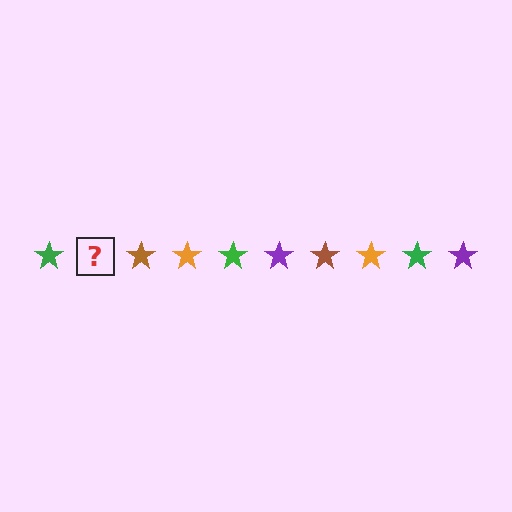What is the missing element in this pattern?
The missing element is a purple star.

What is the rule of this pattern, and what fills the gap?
The rule is that the pattern cycles through green, purple, brown, orange stars. The gap should be filled with a purple star.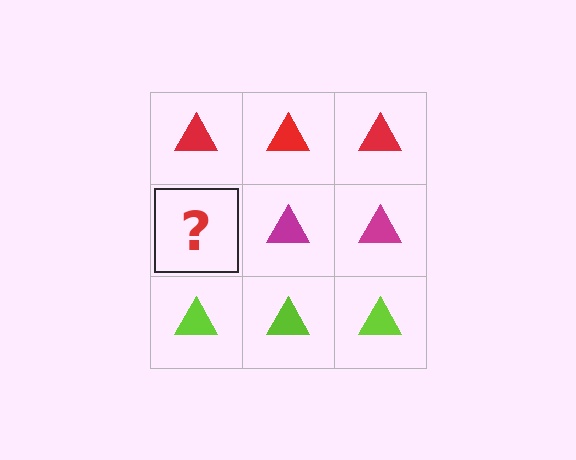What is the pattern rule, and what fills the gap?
The rule is that each row has a consistent color. The gap should be filled with a magenta triangle.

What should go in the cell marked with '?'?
The missing cell should contain a magenta triangle.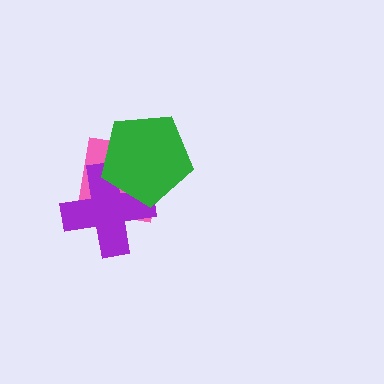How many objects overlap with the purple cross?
2 objects overlap with the purple cross.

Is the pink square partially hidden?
Yes, it is partially covered by another shape.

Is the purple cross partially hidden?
Yes, it is partially covered by another shape.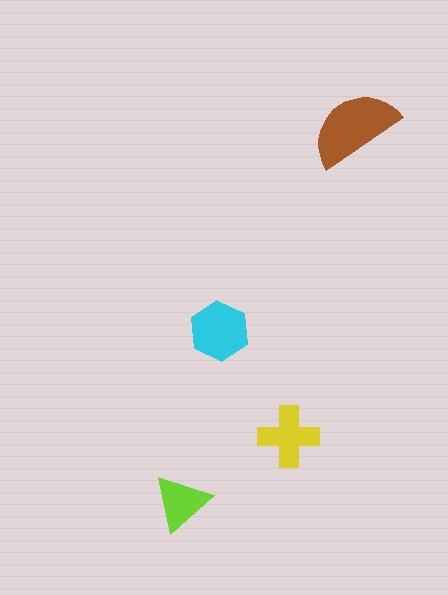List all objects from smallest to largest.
The lime triangle, the yellow cross, the cyan hexagon, the brown semicircle.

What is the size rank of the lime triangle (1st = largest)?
4th.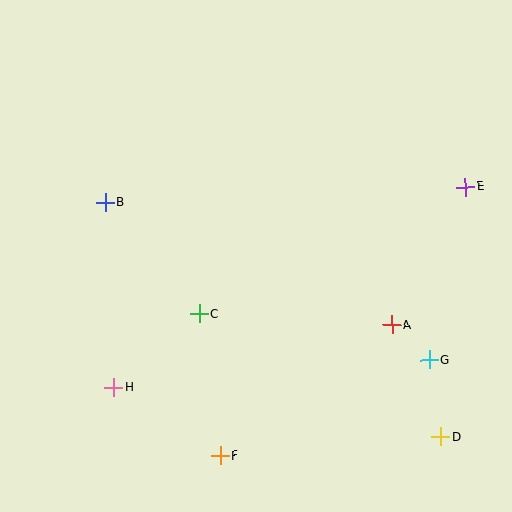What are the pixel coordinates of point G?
Point G is at (430, 360).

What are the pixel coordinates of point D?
Point D is at (441, 437).